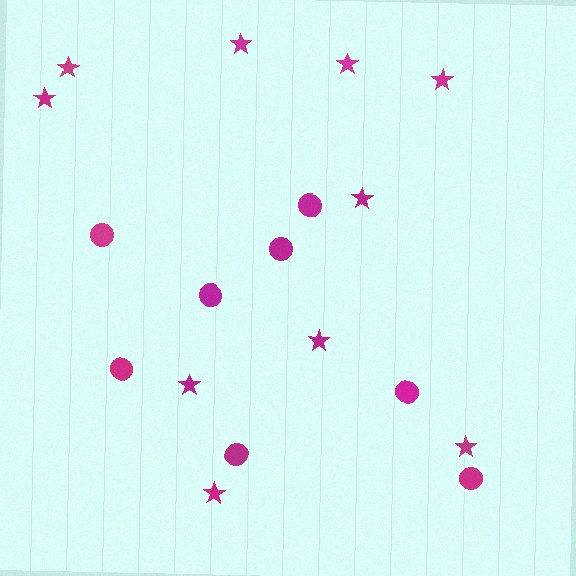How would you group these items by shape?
There are 2 groups: one group of circles (8) and one group of stars (10).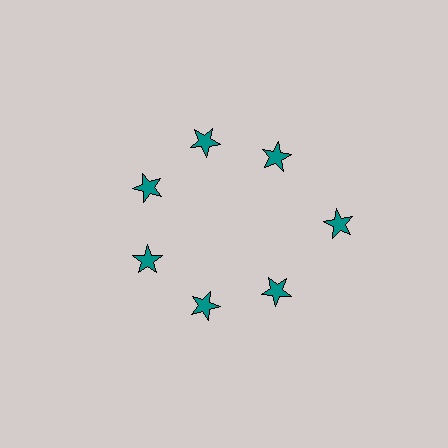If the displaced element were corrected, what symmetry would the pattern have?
It would have 7-fold rotational symmetry — the pattern would map onto itself every 51 degrees.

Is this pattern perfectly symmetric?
No. The 7 teal stars are arranged in a ring, but one element near the 3 o'clock position is pushed outward from the center, breaking the 7-fold rotational symmetry.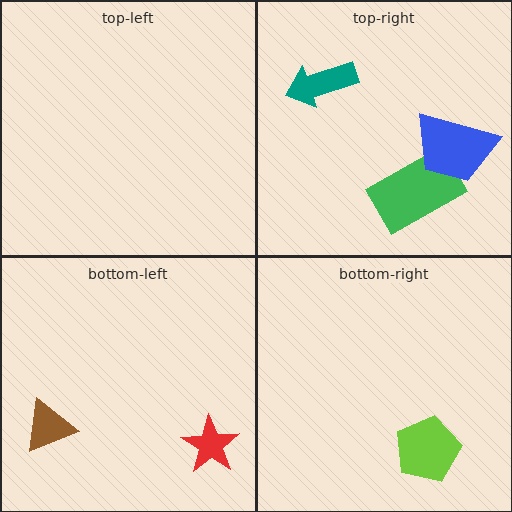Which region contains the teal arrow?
The top-right region.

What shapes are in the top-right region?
The green rectangle, the teal arrow, the blue trapezoid.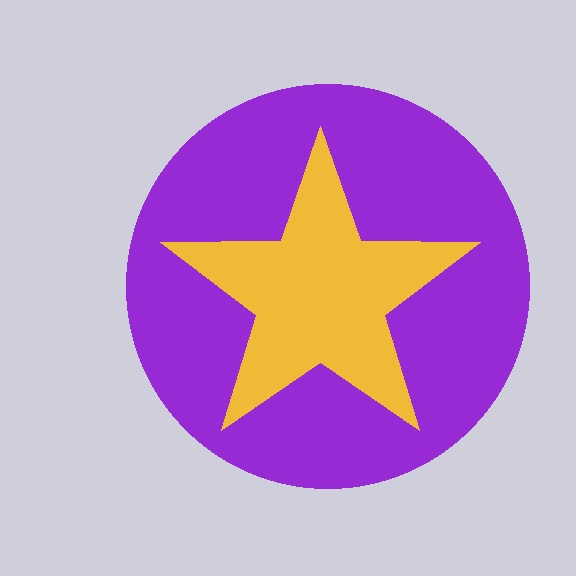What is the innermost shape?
The yellow star.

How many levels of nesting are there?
2.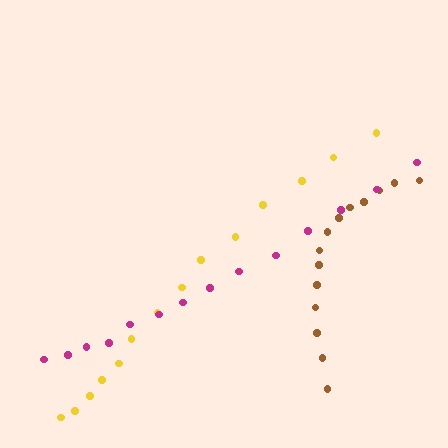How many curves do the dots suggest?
There are 3 distinct paths.